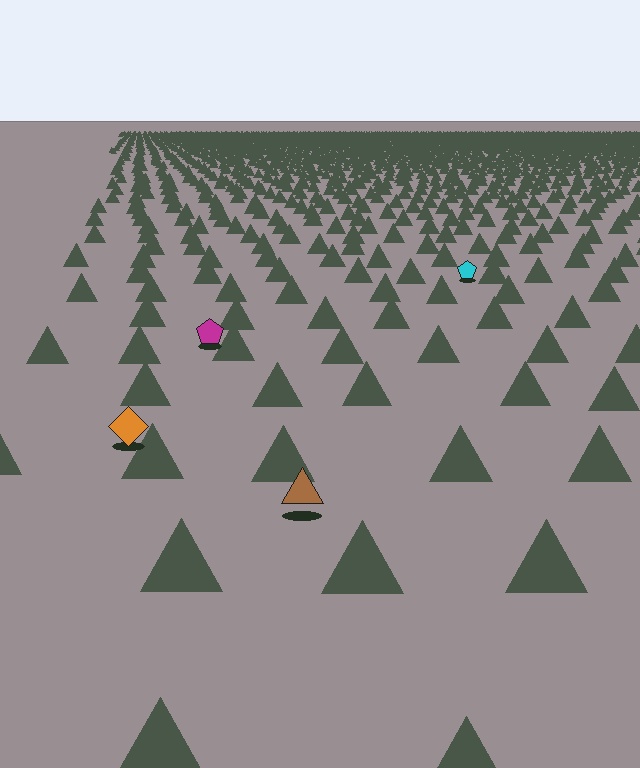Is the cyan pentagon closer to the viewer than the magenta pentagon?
No. The magenta pentagon is closer — you can tell from the texture gradient: the ground texture is coarser near it.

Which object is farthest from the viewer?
The cyan pentagon is farthest from the viewer. It appears smaller and the ground texture around it is denser.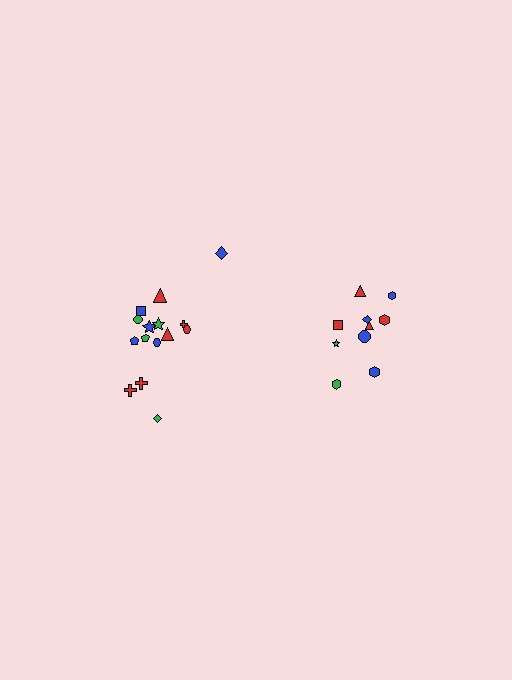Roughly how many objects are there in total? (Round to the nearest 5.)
Roughly 25 objects in total.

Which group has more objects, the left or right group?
The left group.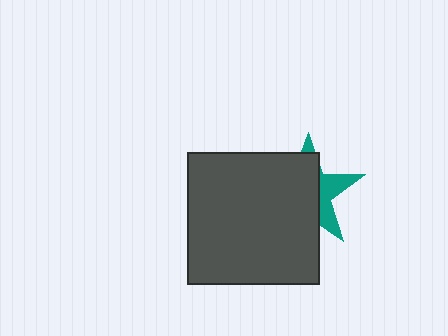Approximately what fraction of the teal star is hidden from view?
Roughly 66% of the teal star is hidden behind the dark gray square.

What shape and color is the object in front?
The object in front is a dark gray square.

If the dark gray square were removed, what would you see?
You would see the complete teal star.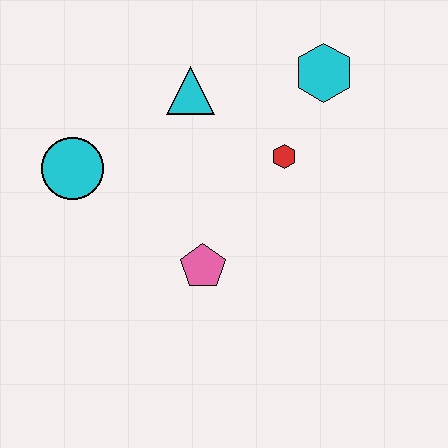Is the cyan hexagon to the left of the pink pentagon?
No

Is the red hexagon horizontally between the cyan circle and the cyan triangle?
No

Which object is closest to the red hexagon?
The cyan hexagon is closest to the red hexagon.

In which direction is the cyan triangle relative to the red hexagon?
The cyan triangle is to the left of the red hexagon.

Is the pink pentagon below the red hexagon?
Yes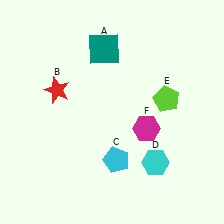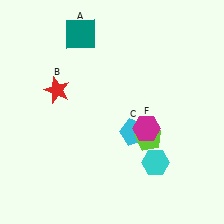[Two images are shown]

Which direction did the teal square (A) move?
The teal square (A) moved left.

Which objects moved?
The objects that moved are: the teal square (A), the cyan pentagon (C), the lime pentagon (E).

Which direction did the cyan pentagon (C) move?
The cyan pentagon (C) moved up.